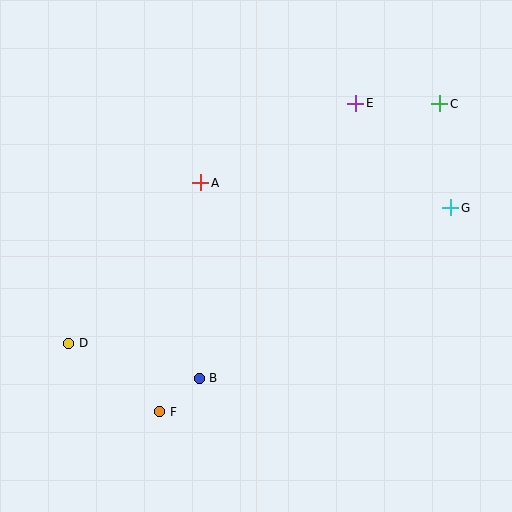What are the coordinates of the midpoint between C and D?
The midpoint between C and D is at (254, 224).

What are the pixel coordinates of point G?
Point G is at (451, 208).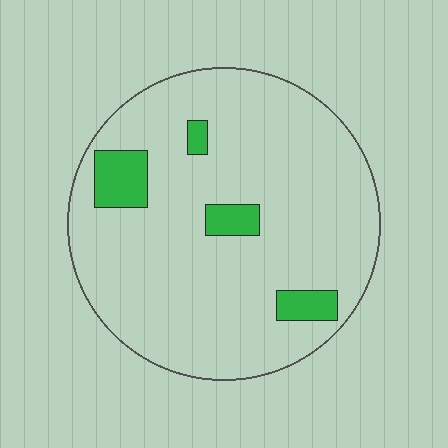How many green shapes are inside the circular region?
4.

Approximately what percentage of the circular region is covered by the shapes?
Approximately 10%.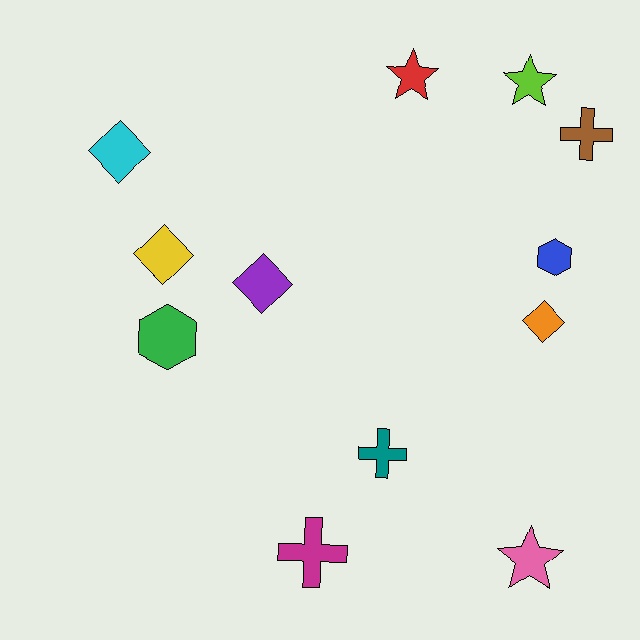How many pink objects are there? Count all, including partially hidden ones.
There is 1 pink object.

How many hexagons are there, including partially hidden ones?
There are 2 hexagons.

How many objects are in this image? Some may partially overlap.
There are 12 objects.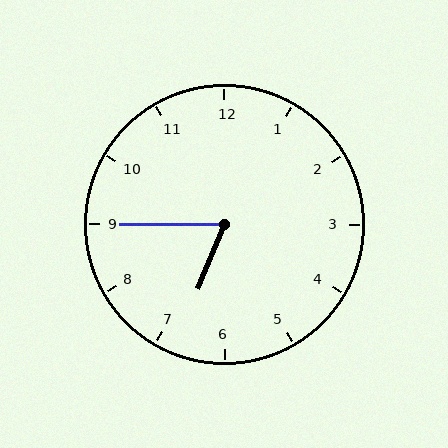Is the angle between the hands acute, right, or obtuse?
It is acute.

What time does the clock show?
6:45.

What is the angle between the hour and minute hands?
Approximately 68 degrees.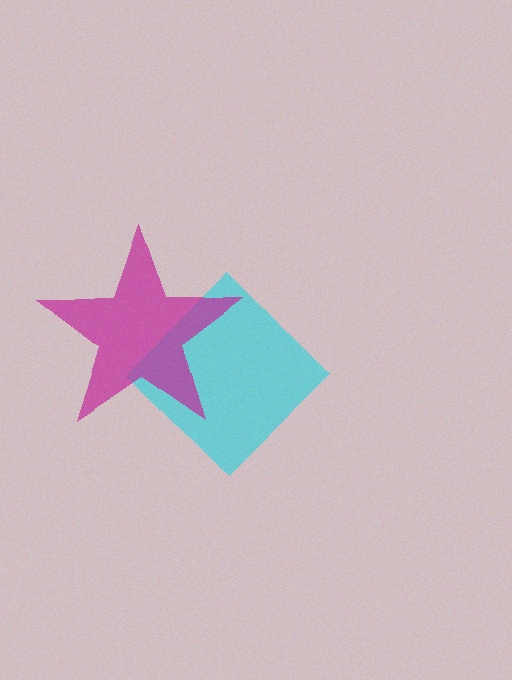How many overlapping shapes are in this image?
There are 2 overlapping shapes in the image.